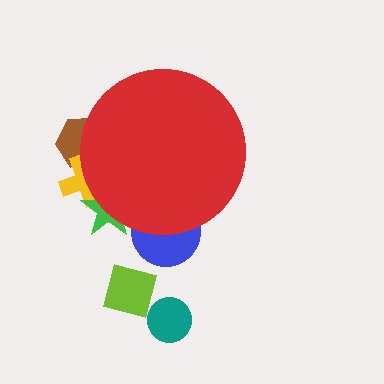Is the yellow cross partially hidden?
Yes, the yellow cross is partially hidden behind the red circle.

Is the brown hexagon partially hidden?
Yes, the brown hexagon is partially hidden behind the red circle.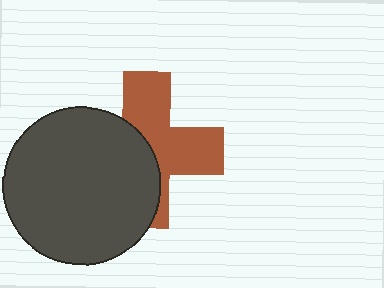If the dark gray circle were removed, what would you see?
You would see the complete brown cross.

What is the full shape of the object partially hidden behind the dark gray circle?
The partially hidden object is a brown cross.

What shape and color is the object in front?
The object in front is a dark gray circle.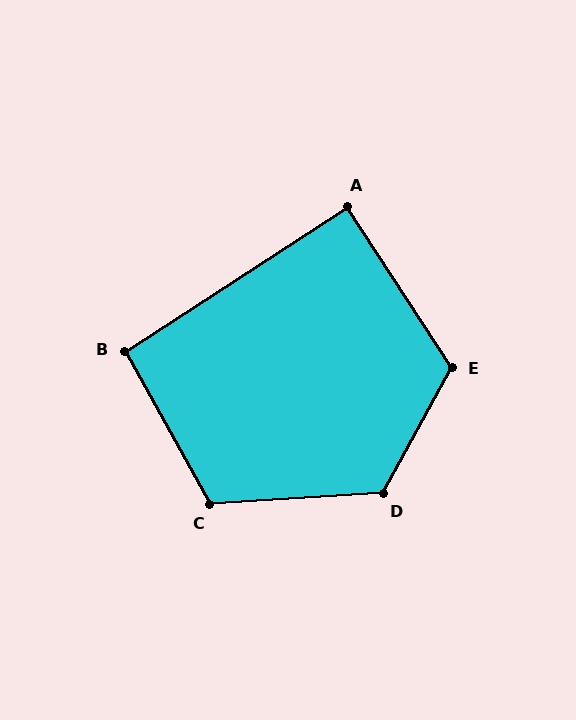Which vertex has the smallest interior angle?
A, at approximately 90 degrees.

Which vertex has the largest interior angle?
D, at approximately 122 degrees.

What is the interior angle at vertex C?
Approximately 116 degrees (obtuse).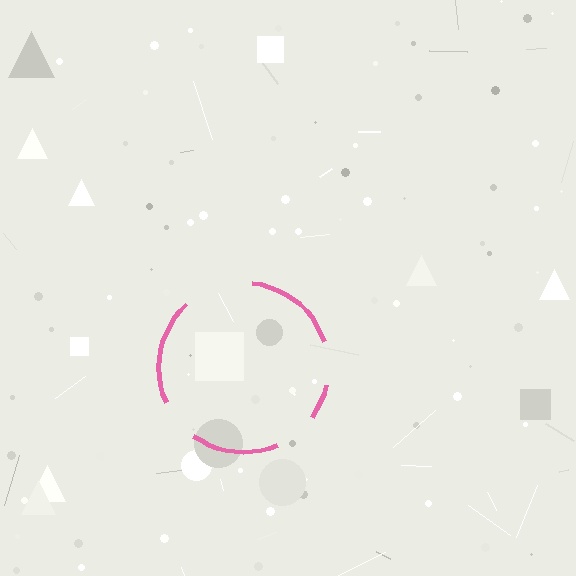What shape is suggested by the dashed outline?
The dashed outline suggests a circle.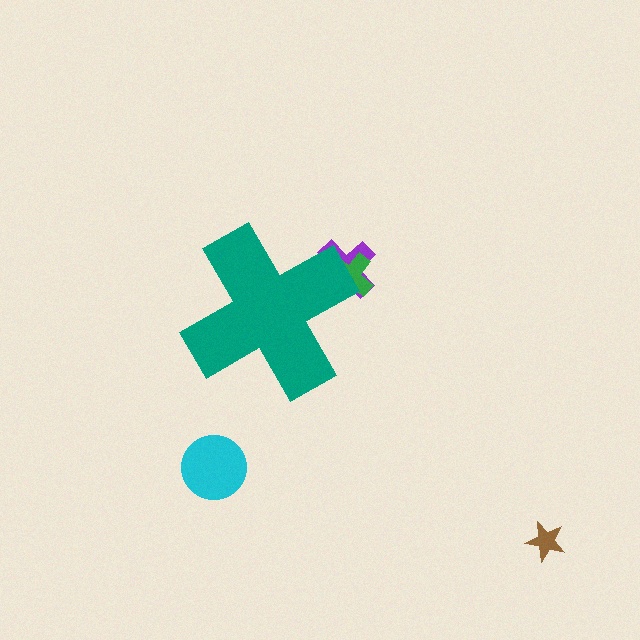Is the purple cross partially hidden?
Yes, the purple cross is partially hidden behind the teal cross.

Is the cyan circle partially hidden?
No, the cyan circle is fully visible.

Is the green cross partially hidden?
Yes, the green cross is partially hidden behind the teal cross.